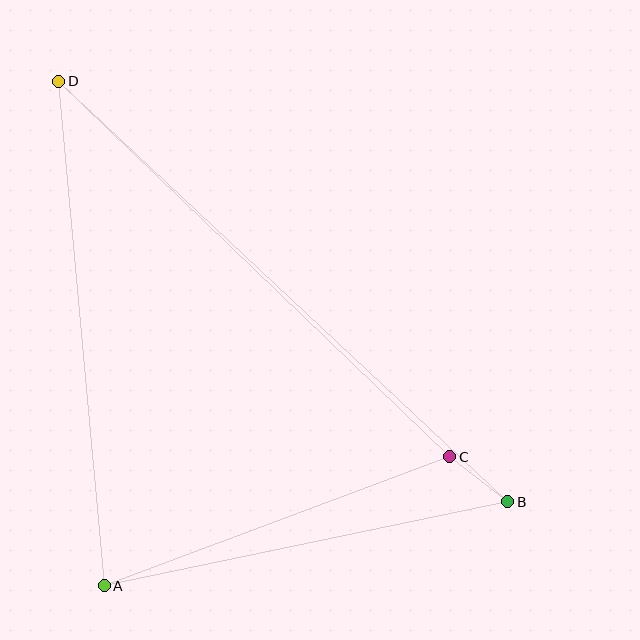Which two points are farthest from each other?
Points B and D are farthest from each other.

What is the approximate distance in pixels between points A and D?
The distance between A and D is approximately 506 pixels.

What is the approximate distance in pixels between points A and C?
The distance between A and C is approximately 369 pixels.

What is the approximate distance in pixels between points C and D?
The distance between C and D is approximately 542 pixels.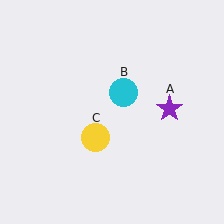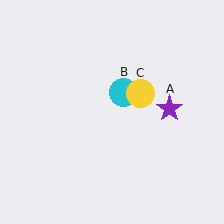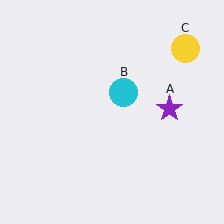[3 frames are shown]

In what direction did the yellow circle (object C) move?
The yellow circle (object C) moved up and to the right.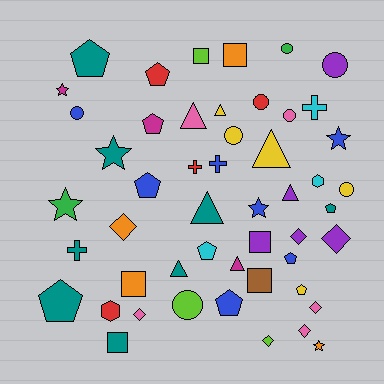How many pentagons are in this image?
There are 10 pentagons.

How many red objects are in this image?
There are 4 red objects.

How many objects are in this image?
There are 50 objects.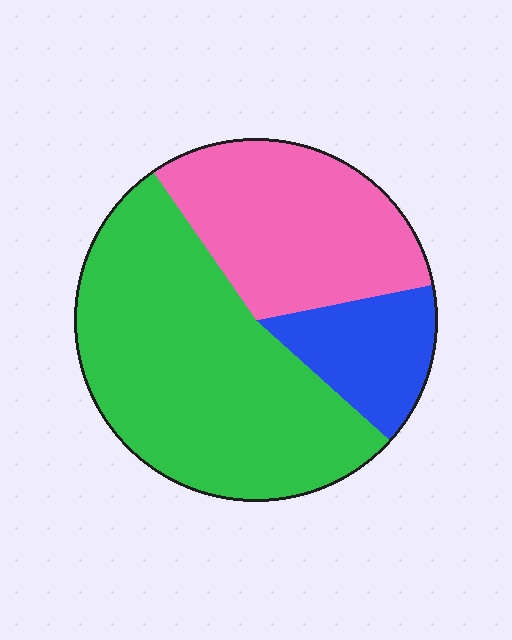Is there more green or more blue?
Green.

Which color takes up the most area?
Green, at roughly 55%.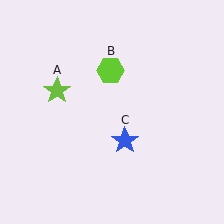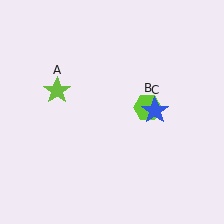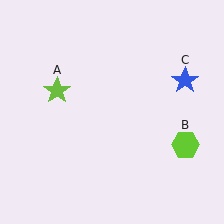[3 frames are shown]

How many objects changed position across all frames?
2 objects changed position: lime hexagon (object B), blue star (object C).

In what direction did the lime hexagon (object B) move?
The lime hexagon (object B) moved down and to the right.